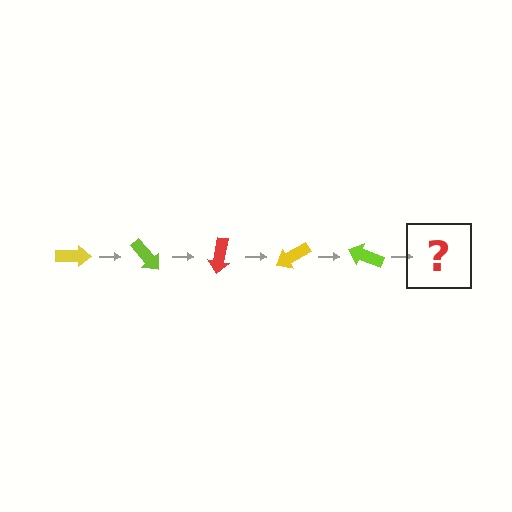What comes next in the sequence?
The next element should be a red arrow, rotated 250 degrees from the start.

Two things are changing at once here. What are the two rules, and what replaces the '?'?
The two rules are that it rotates 50 degrees each step and the color cycles through yellow, lime, and red. The '?' should be a red arrow, rotated 250 degrees from the start.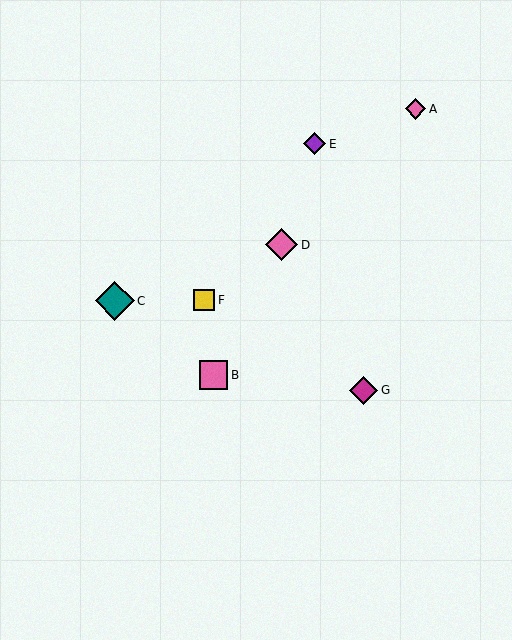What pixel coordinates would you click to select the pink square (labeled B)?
Click at (214, 375) to select the pink square B.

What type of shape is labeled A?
Shape A is a pink diamond.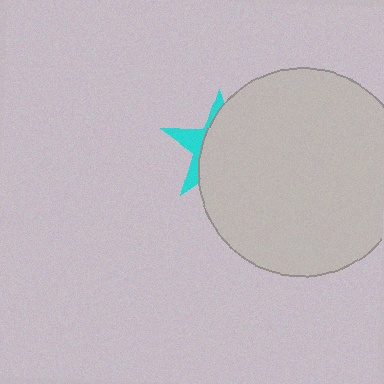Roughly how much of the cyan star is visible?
A small part of it is visible (roughly 30%).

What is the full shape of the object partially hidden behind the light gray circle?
The partially hidden object is a cyan star.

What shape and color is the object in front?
The object in front is a light gray circle.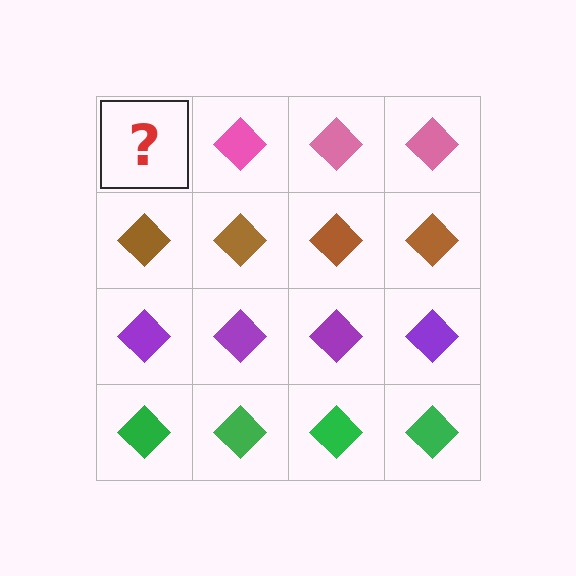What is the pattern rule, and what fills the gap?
The rule is that each row has a consistent color. The gap should be filled with a pink diamond.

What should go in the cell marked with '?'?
The missing cell should contain a pink diamond.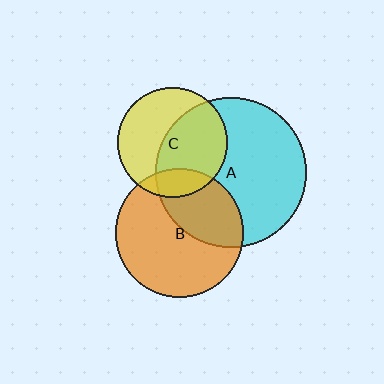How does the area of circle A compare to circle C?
Approximately 1.9 times.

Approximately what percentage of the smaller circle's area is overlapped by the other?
Approximately 15%.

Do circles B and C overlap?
Yes.